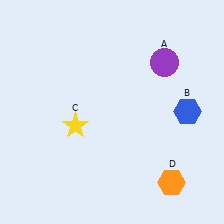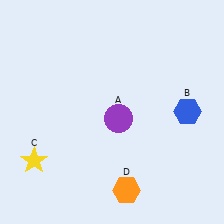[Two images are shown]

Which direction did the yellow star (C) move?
The yellow star (C) moved left.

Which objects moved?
The objects that moved are: the purple circle (A), the yellow star (C), the orange hexagon (D).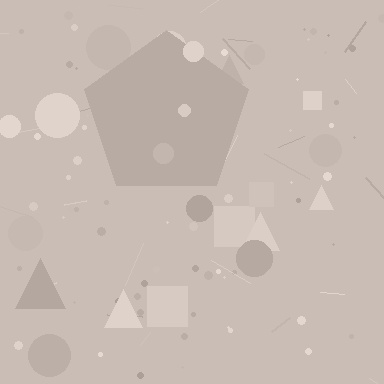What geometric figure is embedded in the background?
A pentagon is embedded in the background.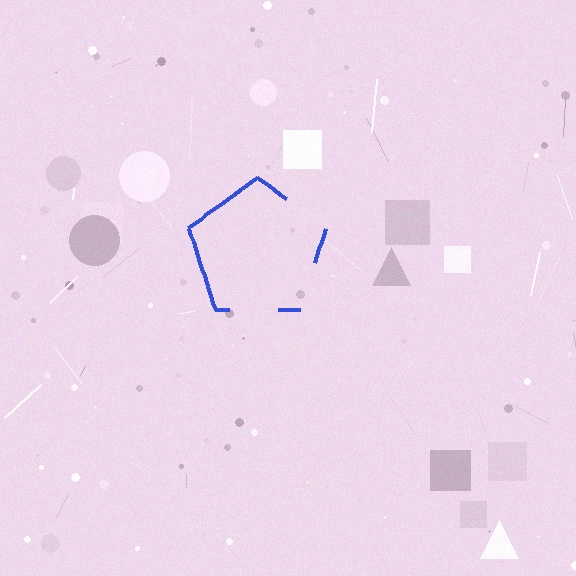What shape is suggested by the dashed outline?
The dashed outline suggests a pentagon.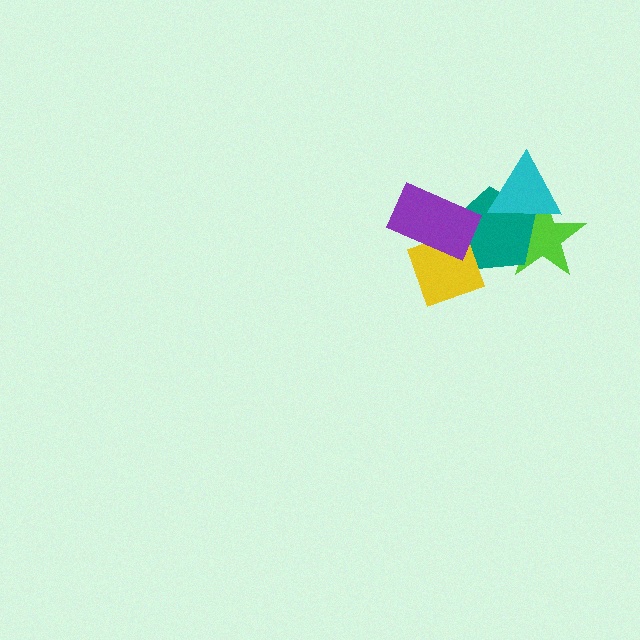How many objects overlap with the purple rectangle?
2 objects overlap with the purple rectangle.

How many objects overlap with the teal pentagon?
4 objects overlap with the teal pentagon.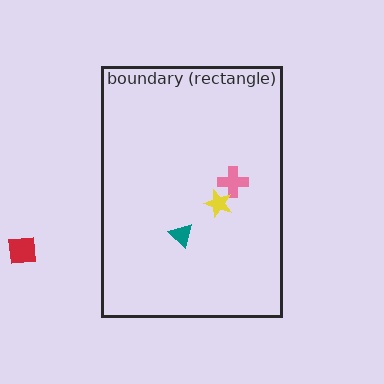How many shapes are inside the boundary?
3 inside, 1 outside.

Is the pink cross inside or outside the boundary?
Inside.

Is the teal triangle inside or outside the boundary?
Inside.